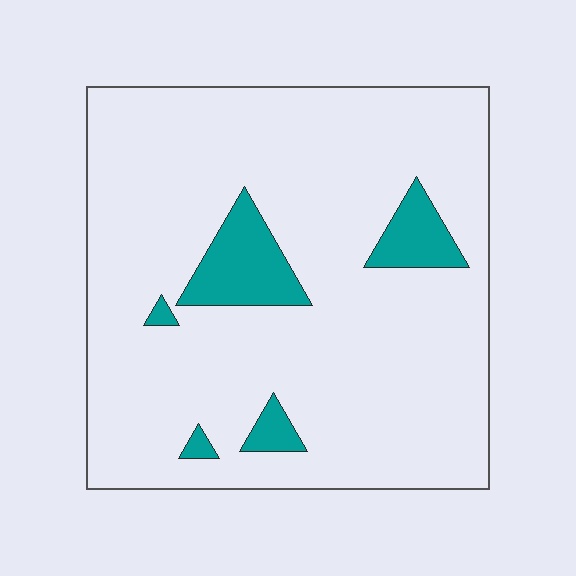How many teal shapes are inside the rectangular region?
5.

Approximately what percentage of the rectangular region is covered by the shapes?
Approximately 10%.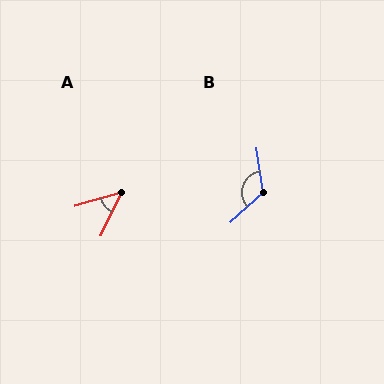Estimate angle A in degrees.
Approximately 49 degrees.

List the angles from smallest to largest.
A (49°), B (124°).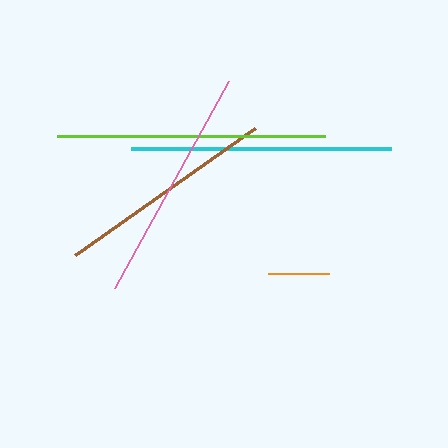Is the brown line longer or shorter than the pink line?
The pink line is longer than the brown line.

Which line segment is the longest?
The lime line is the longest at approximately 269 pixels.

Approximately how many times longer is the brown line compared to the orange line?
The brown line is approximately 3.6 times the length of the orange line.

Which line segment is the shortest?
The orange line is the shortest at approximately 61 pixels.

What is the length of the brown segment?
The brown segment is approximately 220 pixels long.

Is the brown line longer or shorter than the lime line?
The lime line is longer than the brown line.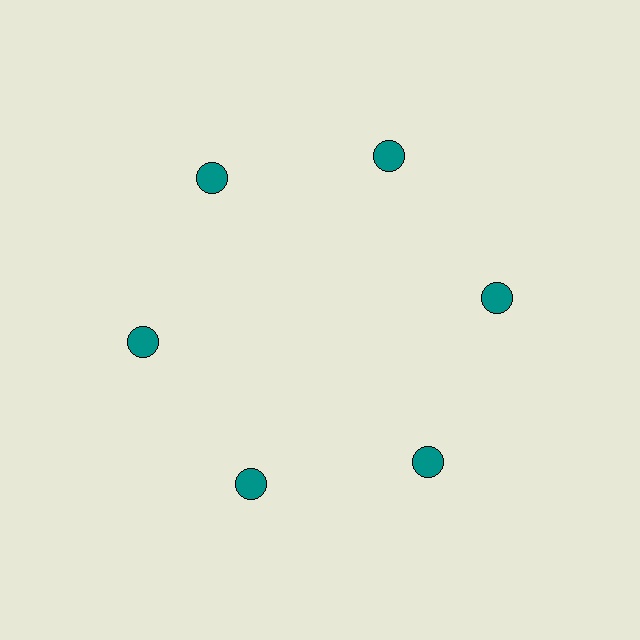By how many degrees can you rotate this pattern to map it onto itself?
The pattern maps onto itself every 60 degrees of rotation.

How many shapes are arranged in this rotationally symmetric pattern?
There are 6 shapes, arranged in 6 groups of 1.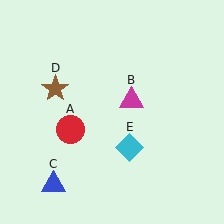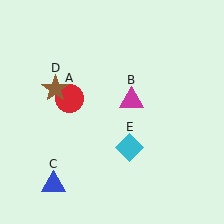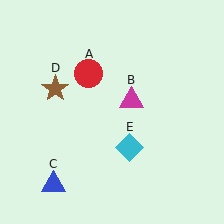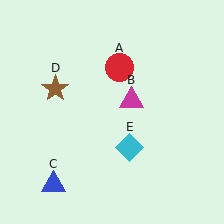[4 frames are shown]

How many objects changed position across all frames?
1 object changed position: red circle (object A).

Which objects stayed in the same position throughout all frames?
Magenta triangle (object B) and blue triangle (object C) and brown star (object D) and cyan diamond (object E) remained stationary.